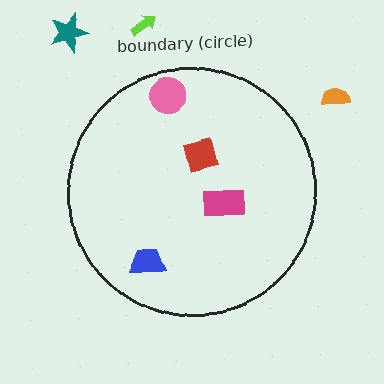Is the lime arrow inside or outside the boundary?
Outside.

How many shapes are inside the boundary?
4 inside, 3 outside.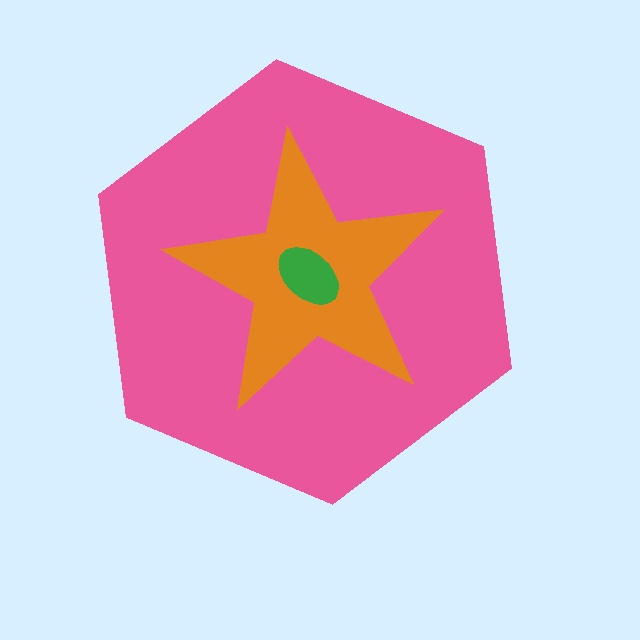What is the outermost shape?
The pink hexagon.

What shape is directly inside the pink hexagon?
The orange star.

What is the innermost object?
The green ellipse.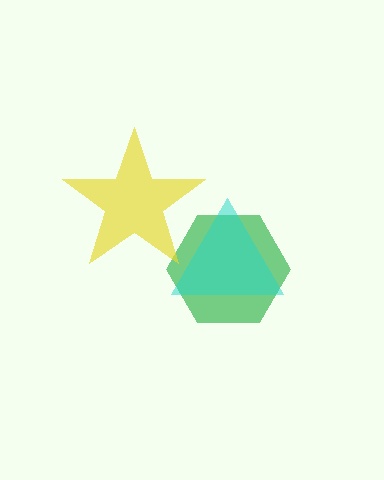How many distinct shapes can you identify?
There are 3 distinct shapes: a green hexagon, a cyan triangle, a yellow star.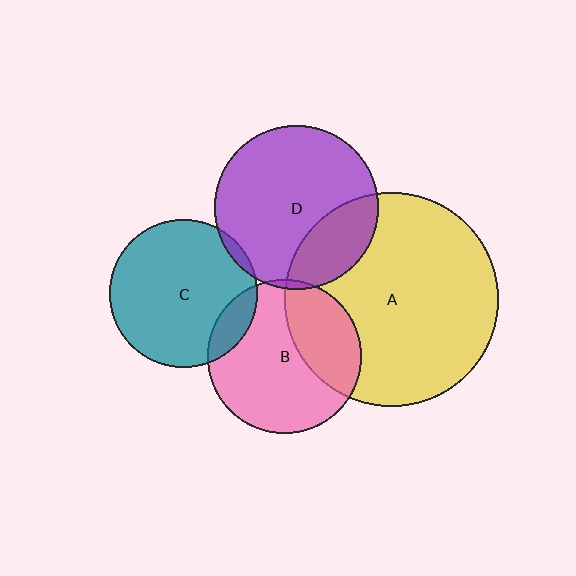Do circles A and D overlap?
Yes.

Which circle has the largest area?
Circle A (yellow).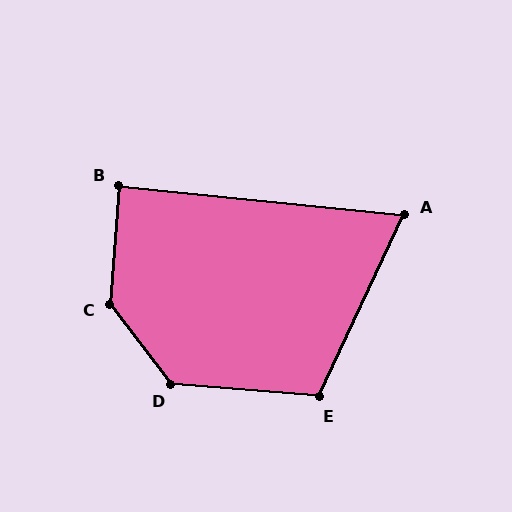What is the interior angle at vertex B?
Approximately 89 degrees (approximately right).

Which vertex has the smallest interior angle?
A, at approximately 71 degrees.